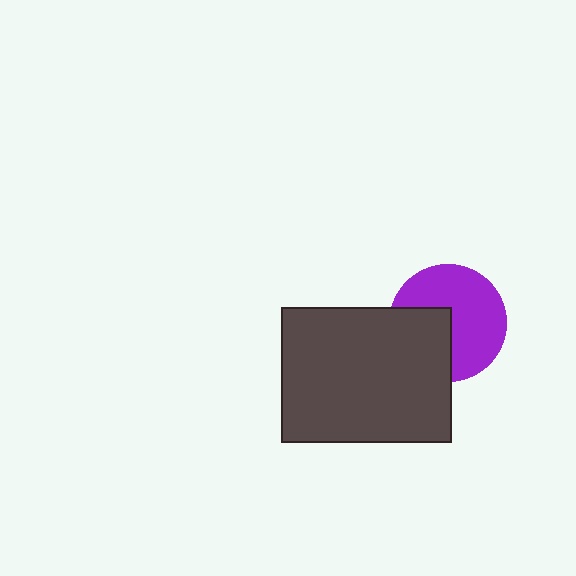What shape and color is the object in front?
The object in front is a dark gray rectangle.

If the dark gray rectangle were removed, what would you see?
You would see the complete purple circle.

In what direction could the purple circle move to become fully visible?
The purple circle could move toward the upper-right. That would shift it out from behind the dark gray rectangle entirely.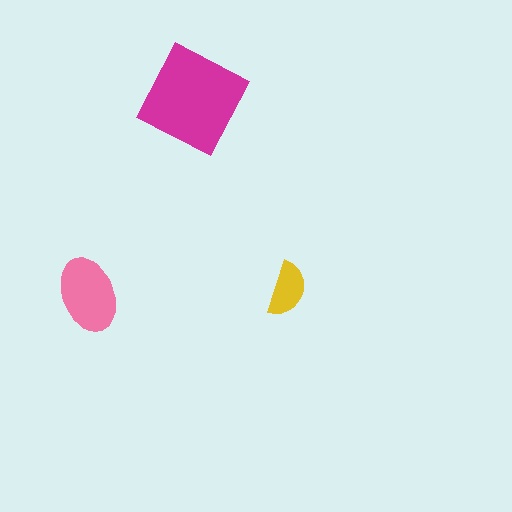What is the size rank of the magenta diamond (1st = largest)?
1st.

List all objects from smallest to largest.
The yellow semicircle, the pink ellipse, the magenta diamond.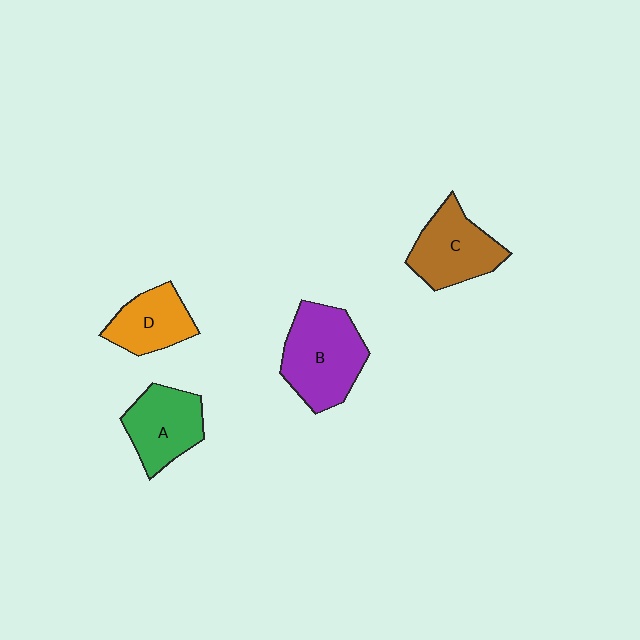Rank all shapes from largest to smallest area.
From largest to smallest: B (purple), C (brown), A (green), D (orange).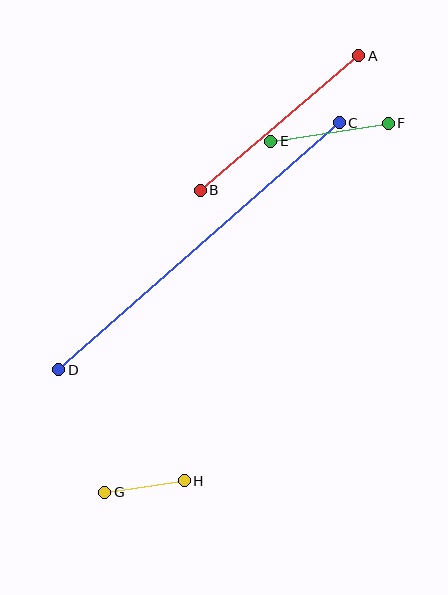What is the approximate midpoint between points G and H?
The midpoint is at approximately (145, 487) pixels.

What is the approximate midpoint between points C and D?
The midpoint is at approximately (199, 246) pixels.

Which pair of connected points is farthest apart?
Points C and D are farthest apart.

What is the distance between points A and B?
The distance is approximately 208 pixels.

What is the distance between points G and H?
The distance is approximately 80 pixels.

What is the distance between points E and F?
The distance is approximately 119 pixels.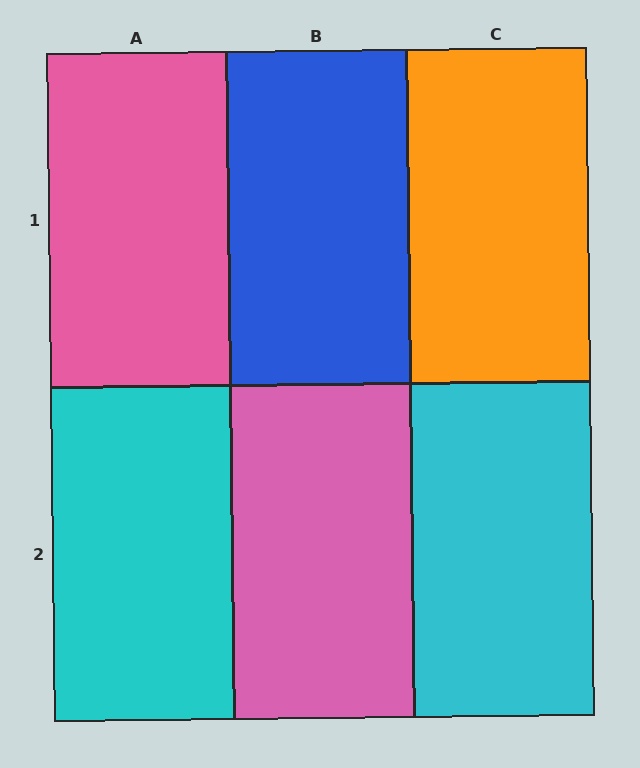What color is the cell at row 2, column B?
Pink.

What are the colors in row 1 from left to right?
Pink, blue, orange.